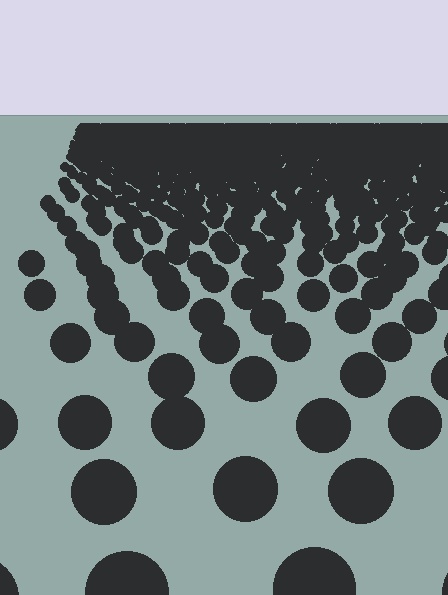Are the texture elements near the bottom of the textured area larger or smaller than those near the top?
Larger. Near the bottom, elements are closer to the viewer and appear at a bigger on-screen size.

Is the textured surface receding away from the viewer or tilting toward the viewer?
The surface is receding away from the viewer. Texture elements get smaller and denser toward the top.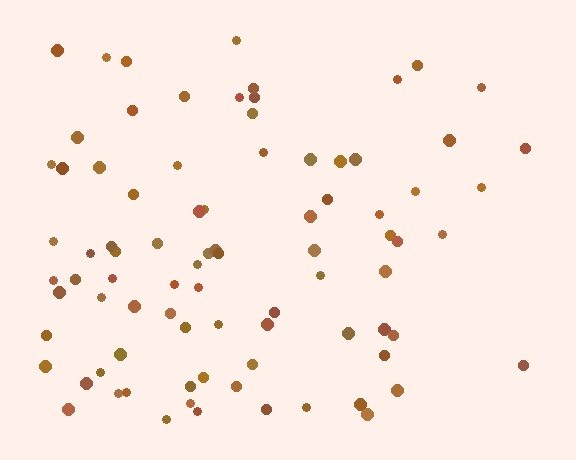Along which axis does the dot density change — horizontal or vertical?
Horizontal.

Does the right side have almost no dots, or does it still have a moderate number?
Still a moderate number, just noticeably fewer than the left.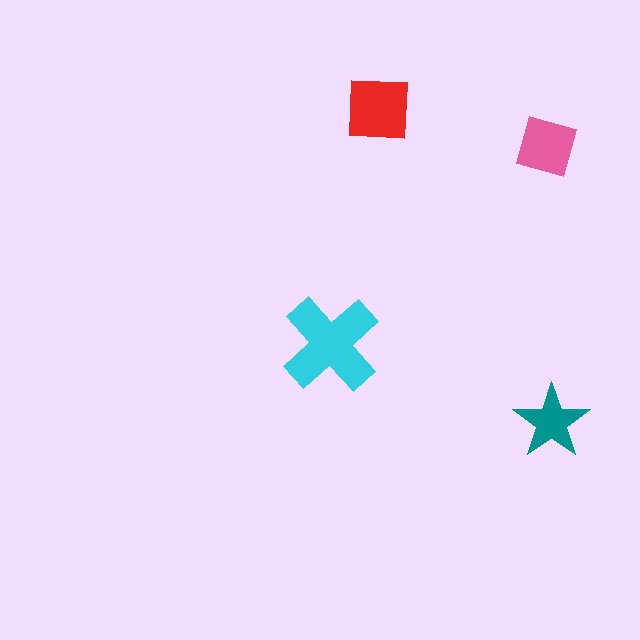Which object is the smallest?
The teal star.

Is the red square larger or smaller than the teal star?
Larger.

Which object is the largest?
The cyan cross.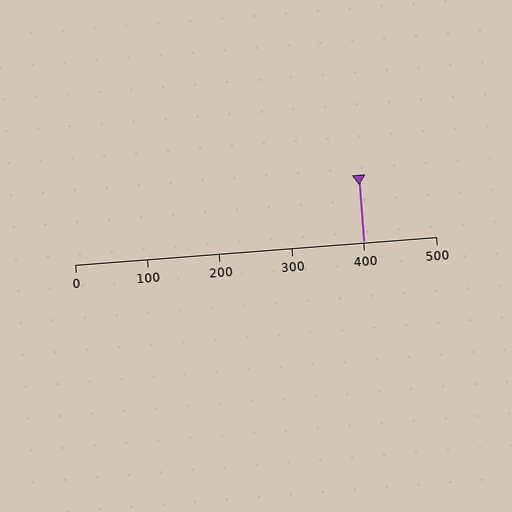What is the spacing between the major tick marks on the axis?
The major ticks are spaced 100 apart.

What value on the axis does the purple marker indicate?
The marker indicates approximately 400.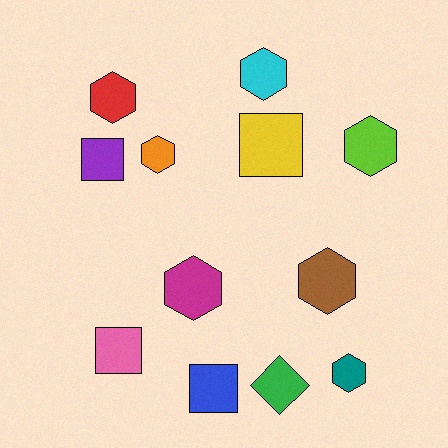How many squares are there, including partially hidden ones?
There are 4 squares.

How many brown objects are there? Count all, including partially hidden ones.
There is 1 brown object.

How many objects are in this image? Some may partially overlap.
There are 12 objects.